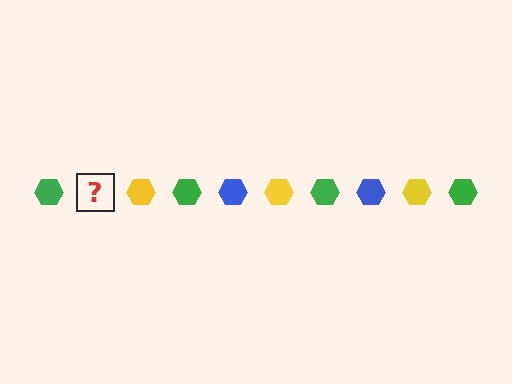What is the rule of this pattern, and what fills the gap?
The rule is that the pattern cycles through green, blue, yellow hexagons. The gap should be filled with a blue hexagon.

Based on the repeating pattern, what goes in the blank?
The blank should be a blue hexagon.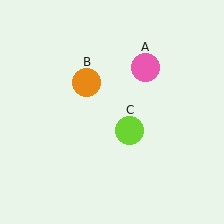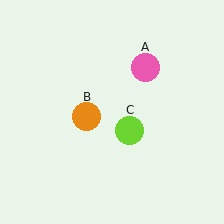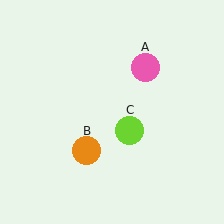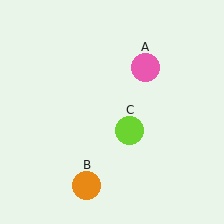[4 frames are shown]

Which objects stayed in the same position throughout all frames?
Pink circle (object A) and lime circle (object C) remained stationary.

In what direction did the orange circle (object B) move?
The orange circle (object B) moved down.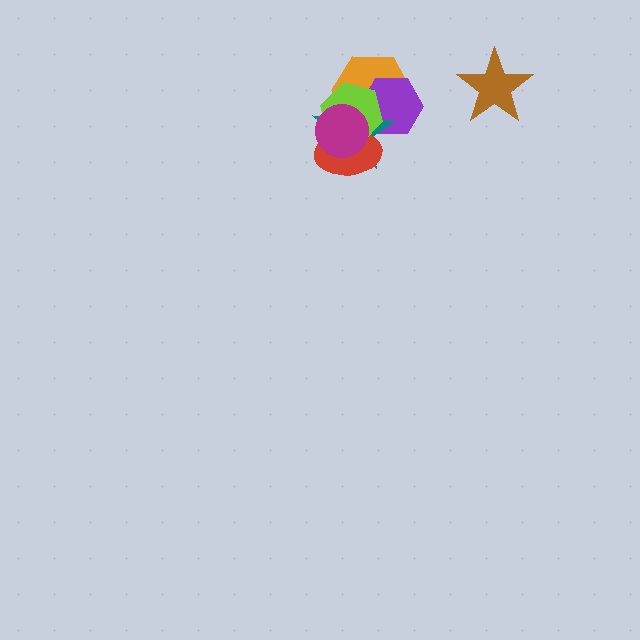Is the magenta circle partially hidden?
No, no other shape covers it.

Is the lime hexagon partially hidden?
Yes, it is partially covered by another shape.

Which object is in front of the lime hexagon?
The magenta circle is in front of the lime hexagon.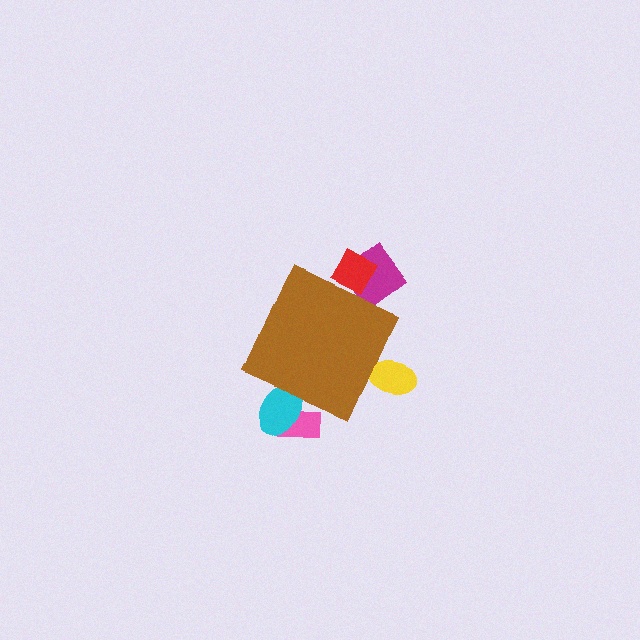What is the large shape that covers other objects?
A brown diamond.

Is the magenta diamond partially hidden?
Yes, the magenta diamond is partially hidden behind the brown diamond.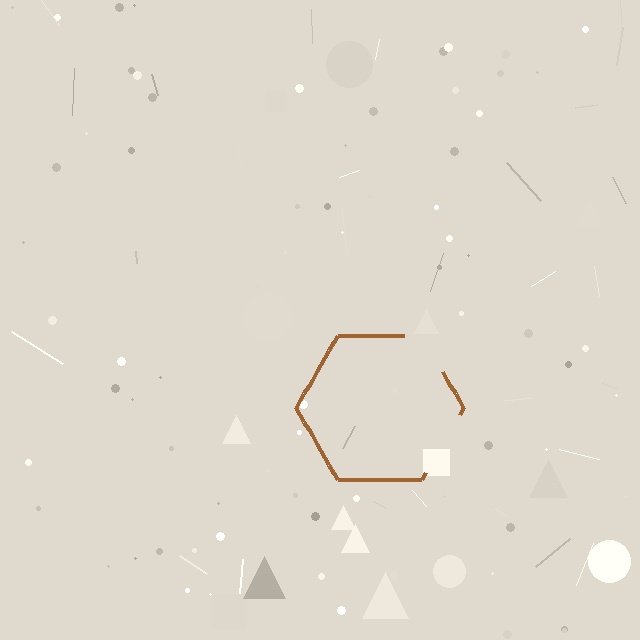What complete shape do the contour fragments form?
The contour fragments form a hexagon.